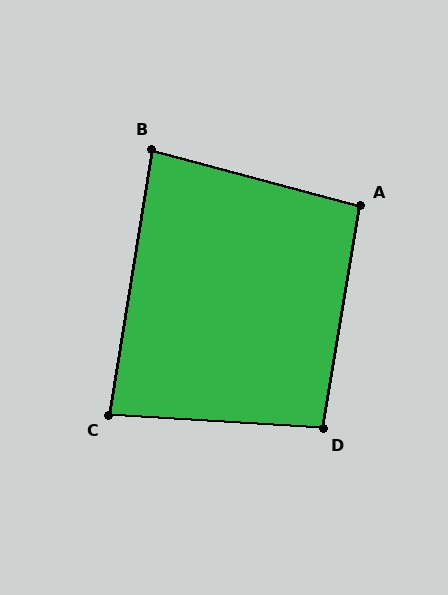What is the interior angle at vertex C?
Approximately 84 degrees (acute).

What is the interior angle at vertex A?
Approximately 96 degrees (obtuse).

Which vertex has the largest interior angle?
D, at approximately 96 degrees.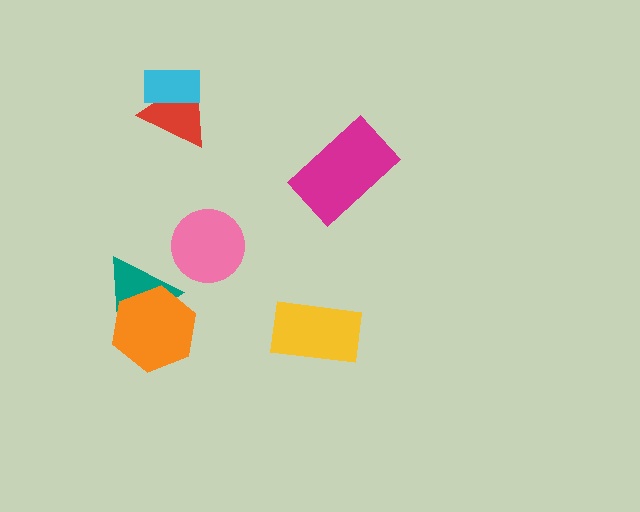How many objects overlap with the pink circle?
0 objects overlap with the pink circle.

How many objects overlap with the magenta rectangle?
0 objects overlap with the magenta rectangle.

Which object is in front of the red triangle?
The cyan rectangle is in front of the red triangle.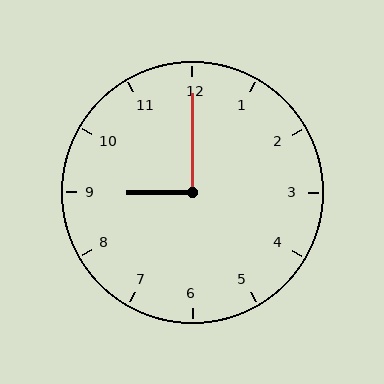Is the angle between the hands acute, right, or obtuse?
It is right.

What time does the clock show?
9:00.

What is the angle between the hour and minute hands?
Approximately 90 degrees.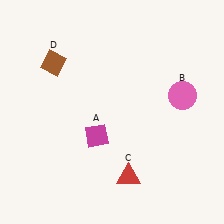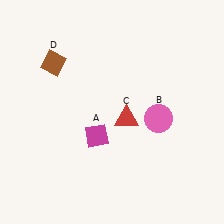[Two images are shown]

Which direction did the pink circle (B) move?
The pink circle (B) moved left.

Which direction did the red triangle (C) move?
The red triangle (C) moved up.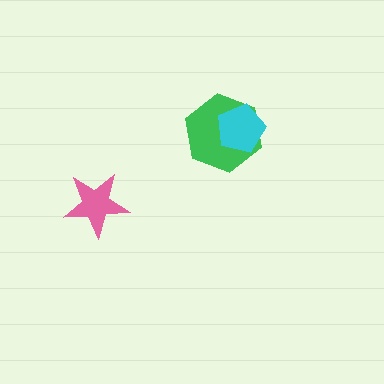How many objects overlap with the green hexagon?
1 object overlaps with the green hexagon.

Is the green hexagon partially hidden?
Yes, it is partially covered by another shape.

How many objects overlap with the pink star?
0 objects overlap with the pink star.